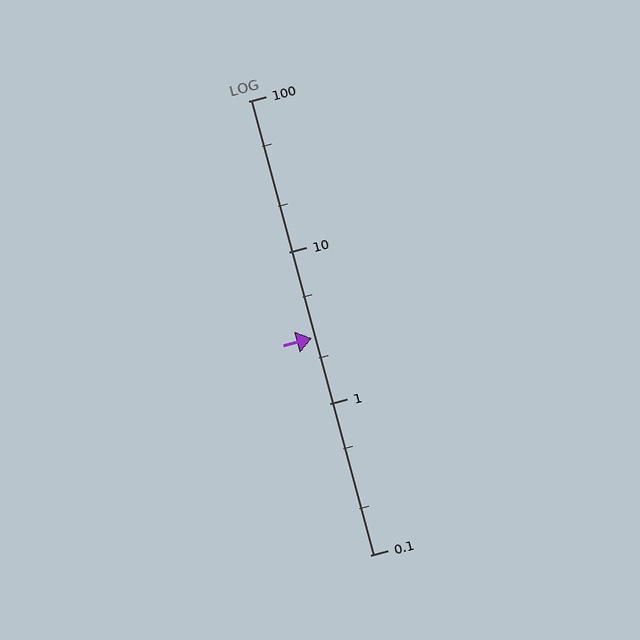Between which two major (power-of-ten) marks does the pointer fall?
The pointer is between 1 and 10.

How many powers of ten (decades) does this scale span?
The scale spans 3 decades, from 0.1 to 100.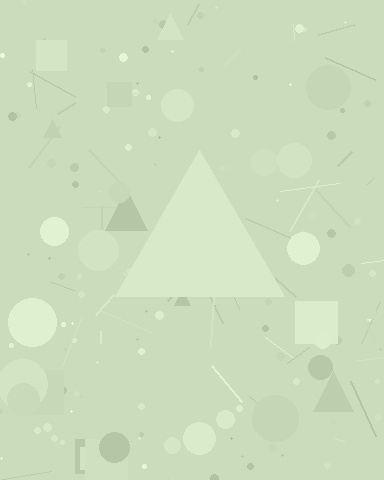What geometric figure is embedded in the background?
A triangle is embedded in the background.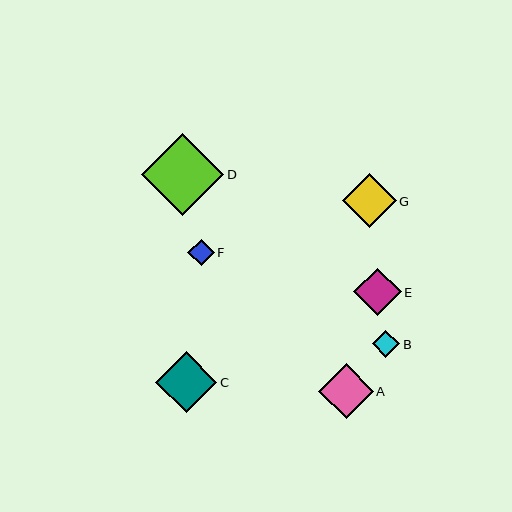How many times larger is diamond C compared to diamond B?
Diamond C is approximately 2.2 times the size of diamond B.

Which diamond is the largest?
Diamond D is the largest with a size of approximately 82 pixels.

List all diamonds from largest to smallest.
From largest to smallest: D, C, A, G, E, B, F.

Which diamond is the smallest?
Diamond F is the smallest with a size of approximately 27 pixels.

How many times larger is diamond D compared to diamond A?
Diamond D is approximately 1.5 times the size of diamond A.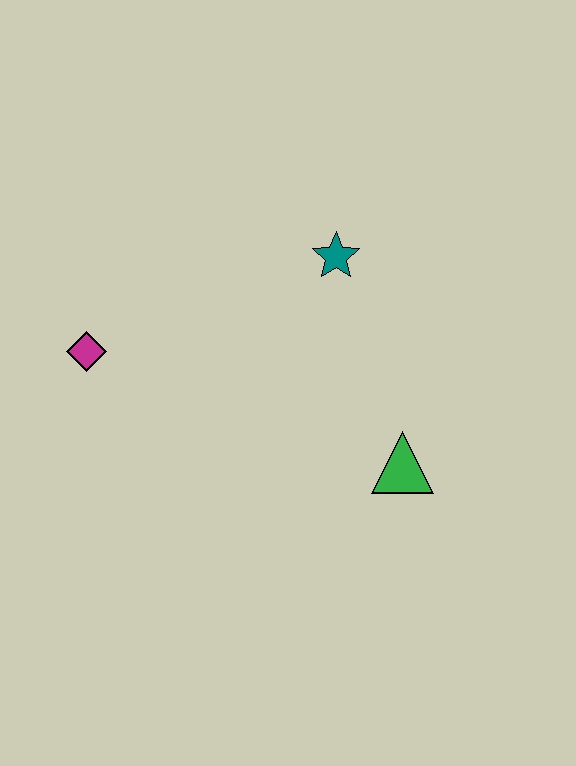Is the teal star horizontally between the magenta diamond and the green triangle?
Yes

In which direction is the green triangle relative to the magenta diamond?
The green triangle is to the right of the magenta diamond.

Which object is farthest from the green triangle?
The magenta diamond is farthest from the green triangle.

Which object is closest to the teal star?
The green triangle is closest to the teal star.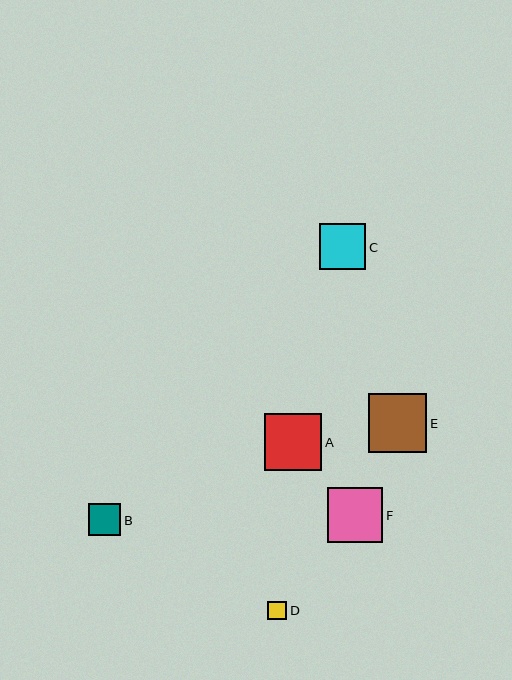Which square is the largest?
Square E is the largest with a size of approximately 58 pixels.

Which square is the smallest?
Square D is the smallest with a size of approximately 19 pixels.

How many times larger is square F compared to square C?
Square F is approximately 1.2 times the size of square C.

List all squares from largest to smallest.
From largest to smallest: E, A, F, C, B, D.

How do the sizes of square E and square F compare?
Square E and square F are approximately the same size.